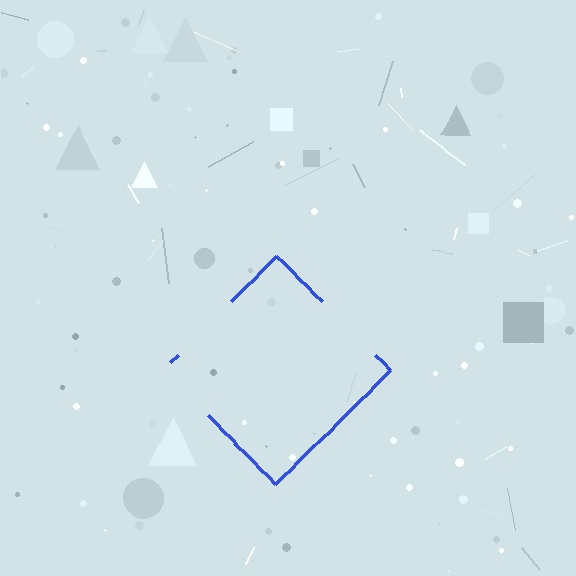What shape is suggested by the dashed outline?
The dashed outline suggests a diamond.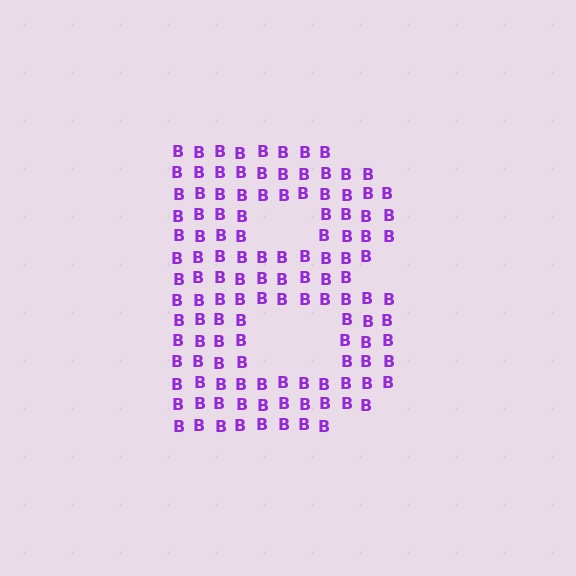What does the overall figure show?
The overall figure shows the letter B.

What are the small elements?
The small elements are letter B's.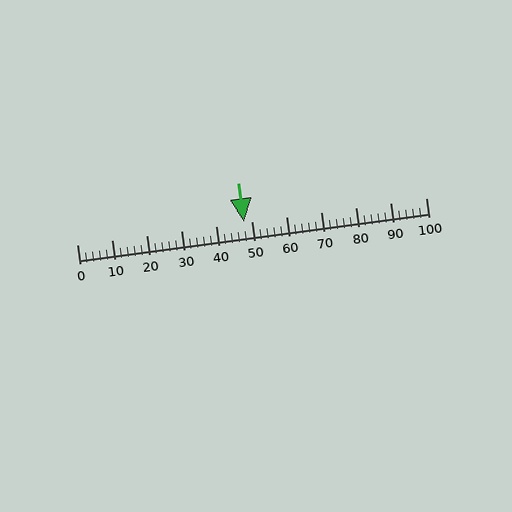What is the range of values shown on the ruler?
The ruler shows values from 0 to 100.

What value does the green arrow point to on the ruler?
The green arrow points to approximately 48.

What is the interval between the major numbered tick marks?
The major tick marks are spaced 10 units apart.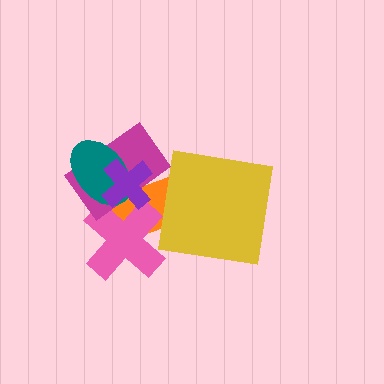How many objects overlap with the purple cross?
4 objects overlap with the purple cross.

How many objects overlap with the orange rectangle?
5 objects overlap with the orange rectangle.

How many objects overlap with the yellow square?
1 object overlaps with the yellow square.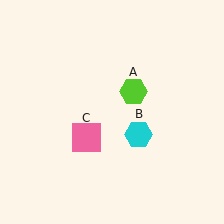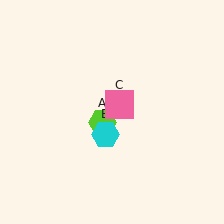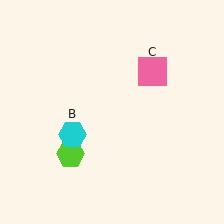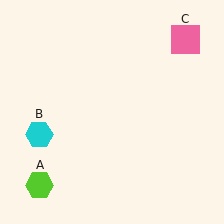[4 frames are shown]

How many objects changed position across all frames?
3 objects changed position: lime hexagon (object A), cyan hexagon (object B), pink square (object C).